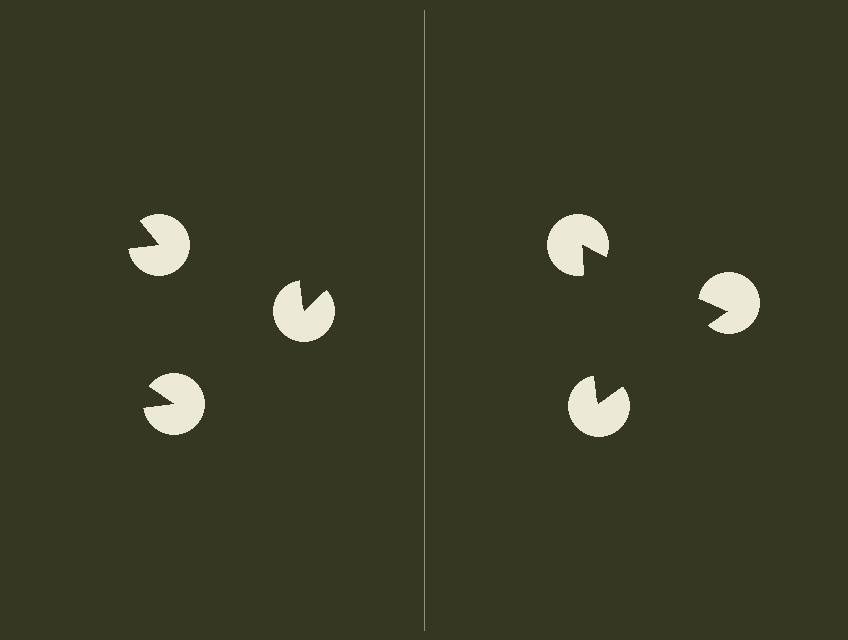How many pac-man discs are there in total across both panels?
6 — 3 on each side.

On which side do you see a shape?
An illusory triangle appears on the right side. On the left side the wedge cuts are rotated, so no coherent shape forms.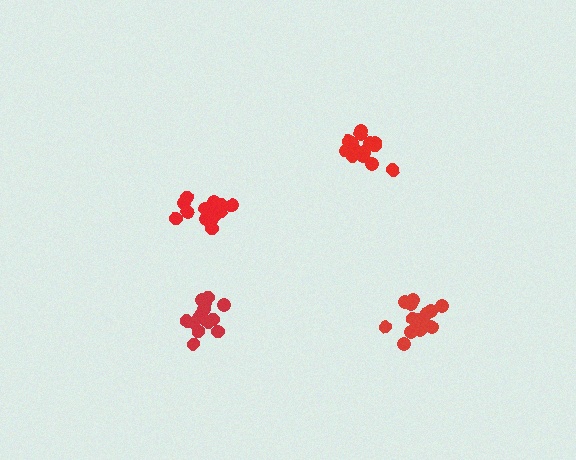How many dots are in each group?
Group 1: 13 dots, Group 2: 15 dots, Group 3: 18 dots, Group 4: 15 dots (61 total).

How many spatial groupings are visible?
There are 4 spatial groupings.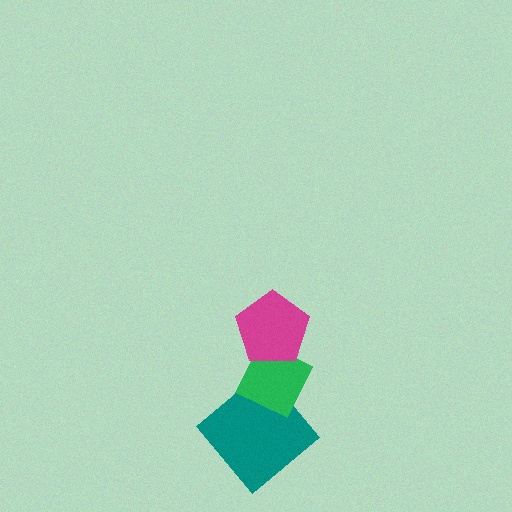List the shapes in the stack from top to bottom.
From top to bottom: the magenta pentagon, the green diamond, the teal diamond.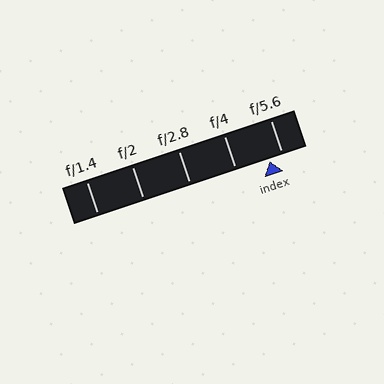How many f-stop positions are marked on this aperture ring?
There are 5 f-stop positions marked.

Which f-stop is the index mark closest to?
The index mark is closest to f/5.6.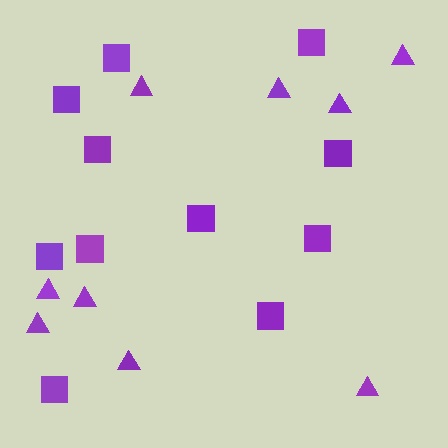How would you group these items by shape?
There are 2 groups: one group of triangles (9) and one group of squares (11).